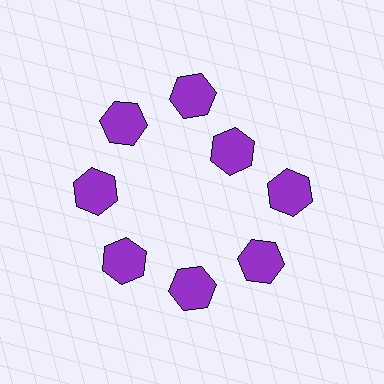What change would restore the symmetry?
The symmetry would be restored by moving it outward, back onto the ring so that all 8 hexagons sit at equal angles and equal distance from the center.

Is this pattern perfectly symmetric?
No. The 8 purple hexagons are arranged in a ring, but one element near the 2 o'clock position is pulled inward toward the center, breaking the 8-fold rotational symmetry.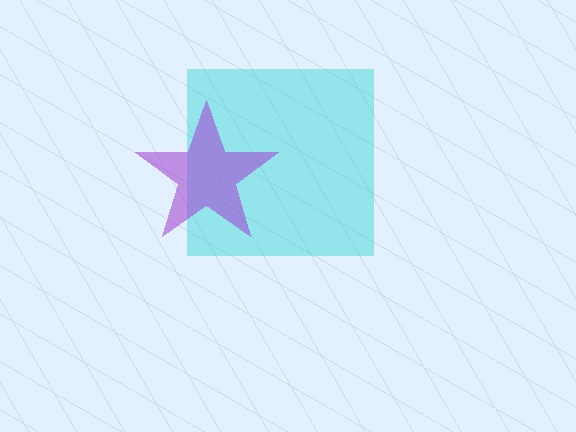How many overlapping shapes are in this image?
There are 2 overlapping shapes in the image.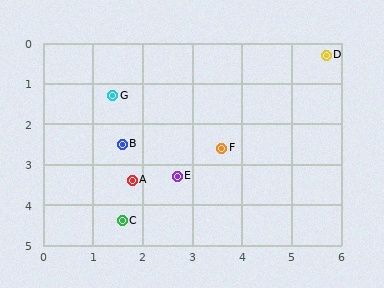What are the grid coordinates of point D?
Point D is at approximately (5.7, 0.3).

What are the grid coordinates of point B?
Point B is at approximately (1.6, 2.5).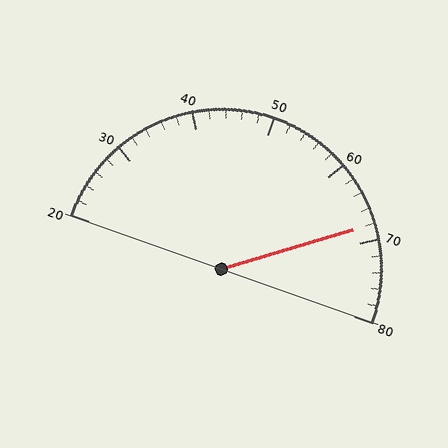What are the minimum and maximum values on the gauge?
The gauge ranges from 20 to 80.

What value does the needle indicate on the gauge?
The needle indicates approximately 68.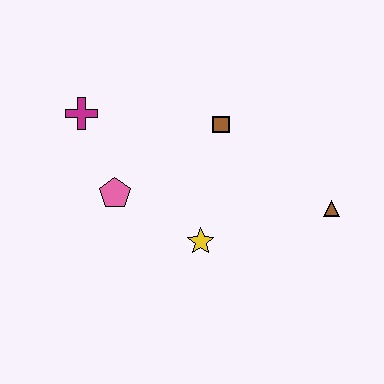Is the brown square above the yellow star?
Yes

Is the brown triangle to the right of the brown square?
Yes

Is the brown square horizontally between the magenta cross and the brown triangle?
Yes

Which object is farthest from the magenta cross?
The brown triangle is farthest from the magenta cross.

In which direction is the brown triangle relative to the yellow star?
The brown triangle is to the right of the yellow star.